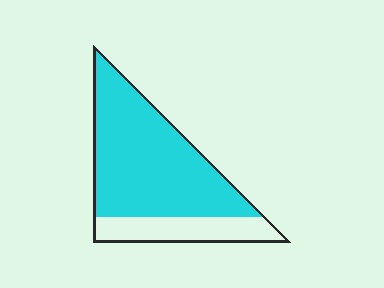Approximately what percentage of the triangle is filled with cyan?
Approximately 75%.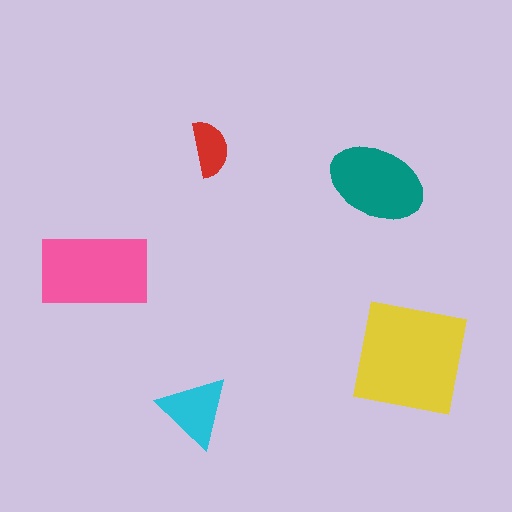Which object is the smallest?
The red semicircle.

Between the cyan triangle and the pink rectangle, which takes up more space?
The pink rectangle.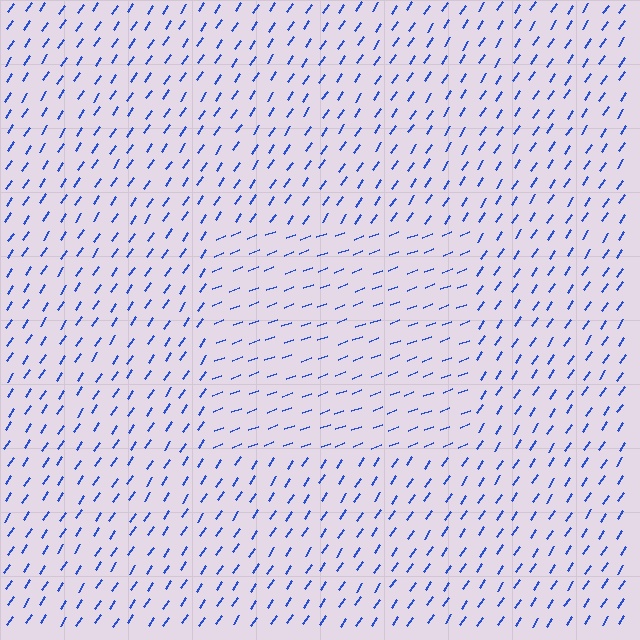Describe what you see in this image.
The image is filled with small blue line segments. A rectangle region in the image has lines oriented differently from the surrounding lines, creating a visible texture boundary.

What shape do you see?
I see a rectangle.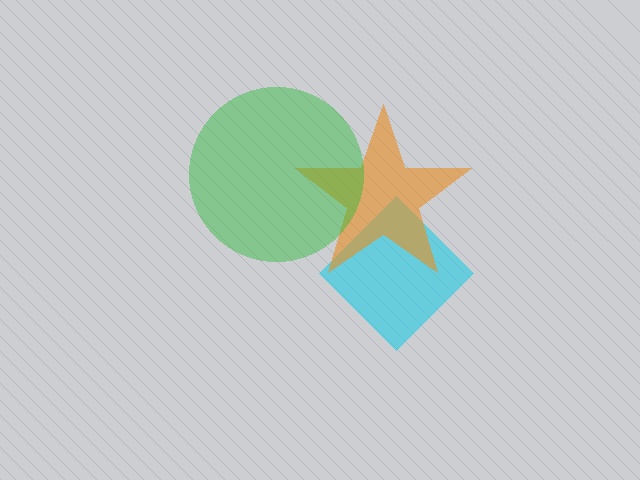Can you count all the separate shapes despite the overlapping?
Yes, there are 3 separate shapes.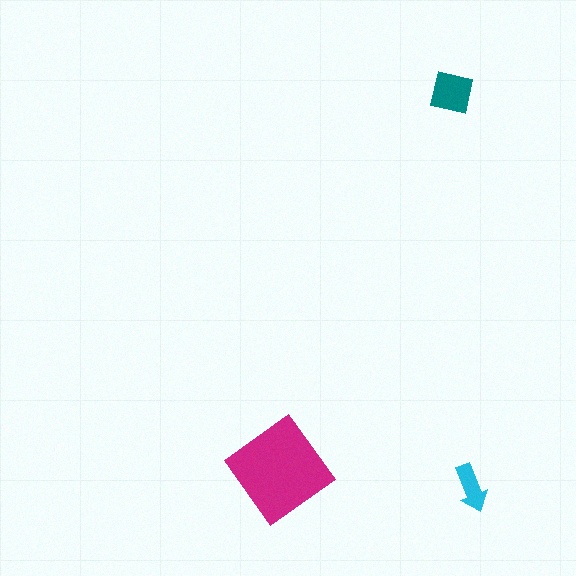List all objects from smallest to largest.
The cyan arrow, the teal square, the magenta diamond.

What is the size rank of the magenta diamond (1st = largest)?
1st.